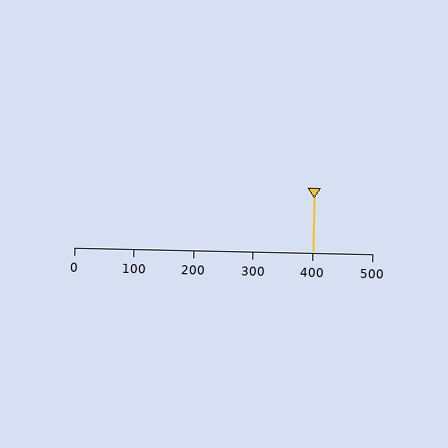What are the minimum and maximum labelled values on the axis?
The axis runs from 0 to 500.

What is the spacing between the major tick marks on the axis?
The major ticks are spaced 100 apart.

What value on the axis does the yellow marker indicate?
The marker indicates approximately 400.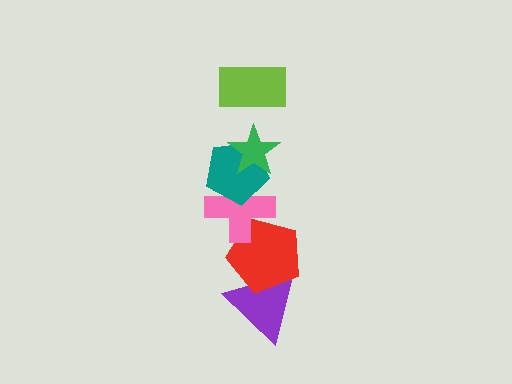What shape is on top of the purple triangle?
The red pentagon is on top of the purple triangle.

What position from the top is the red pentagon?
The red pentagon is 5th from the top.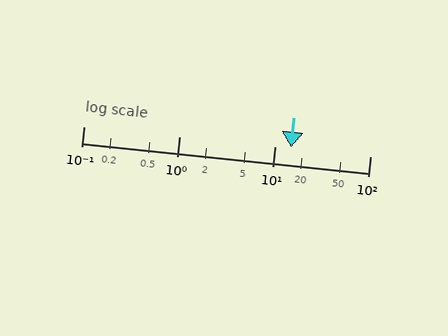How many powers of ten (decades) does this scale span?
The scale spans 3 decades, from 0.1 to 100.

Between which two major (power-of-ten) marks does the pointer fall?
The pointer is between 10 and 100.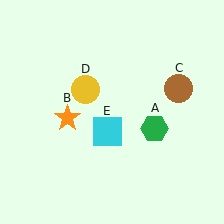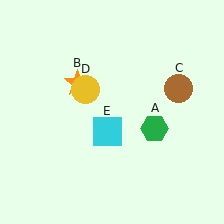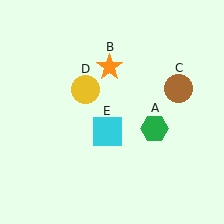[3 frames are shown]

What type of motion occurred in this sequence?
The orange star (object B) rotated clockwise around the center of the scene.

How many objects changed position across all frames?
1 object changed position: orange star (object B).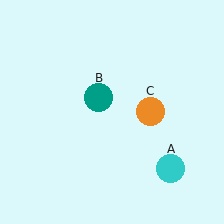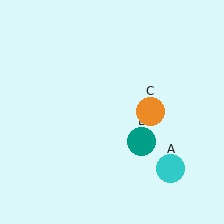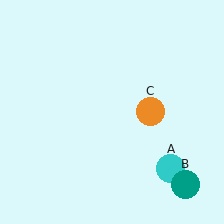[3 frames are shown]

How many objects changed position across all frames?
1 object changed position: teal circle (object B).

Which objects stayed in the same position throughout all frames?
Cyan circle (object A) and orange circle (object C) remained stationary.